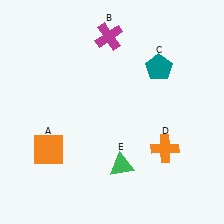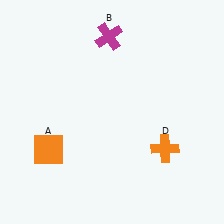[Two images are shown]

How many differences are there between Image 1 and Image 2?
There are 2 differences between the two images.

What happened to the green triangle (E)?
The green triangle (E) was removed in Image 2. It was in the bottom-right area of Image 1.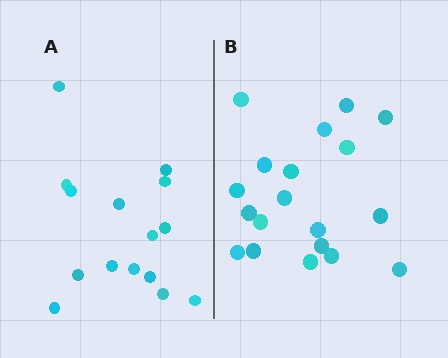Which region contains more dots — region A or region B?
Region B (the right region) has more dots.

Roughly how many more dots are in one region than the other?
Region B has about 4 more dots than region A.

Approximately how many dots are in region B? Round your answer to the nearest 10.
About 20 dots. (The exact count is 19, which rounds to 20.)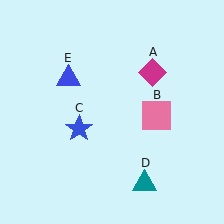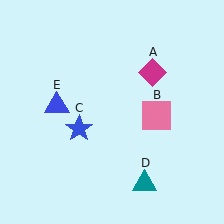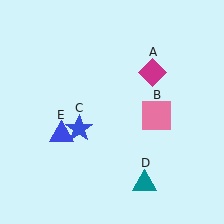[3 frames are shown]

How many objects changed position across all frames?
1 object changed position: blue triangle (object E).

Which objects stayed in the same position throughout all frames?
Magenta diamond (object A) and pink square (object B) and blue star (object C) and teal triangle (object D) remained stationary.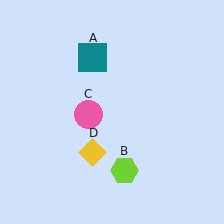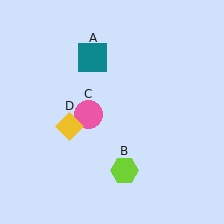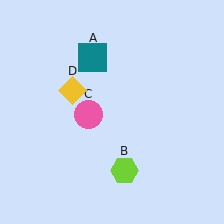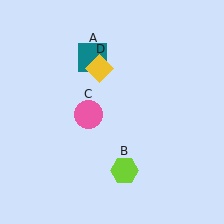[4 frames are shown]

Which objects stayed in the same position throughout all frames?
Teal square (object A) and lime hexagon (object B) and pink circle (object C) remained stationary.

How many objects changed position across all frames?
1 object changed position: yellow diamond (object D).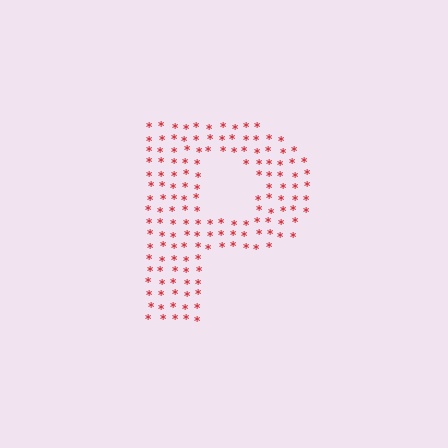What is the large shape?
The large shape is the letter P.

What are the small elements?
The small elements are asterisks.